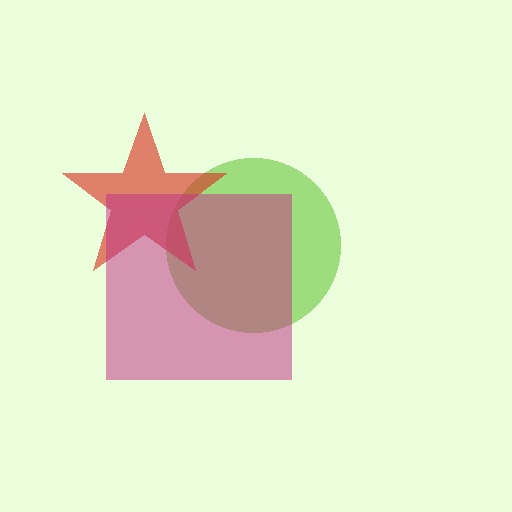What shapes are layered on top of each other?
The layered shapes are: a lime circle, a red star, a magenta square.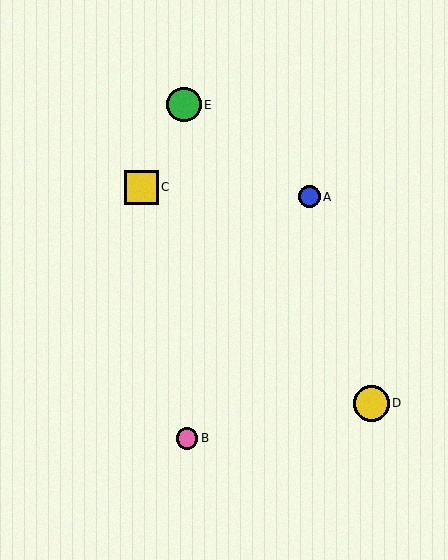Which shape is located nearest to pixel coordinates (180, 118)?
The green circle (labeled E) at (184, 105) is nearest to that location.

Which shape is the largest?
The yellow circle (labeled D) is the largest.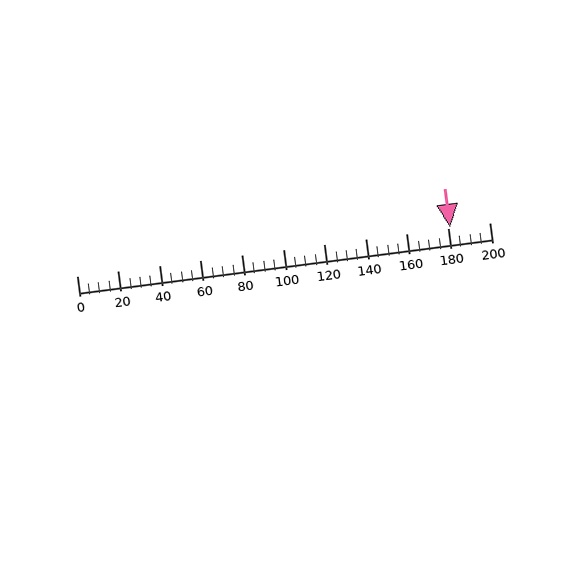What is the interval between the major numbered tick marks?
The major tick marks are spaced 20 units apart.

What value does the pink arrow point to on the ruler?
The pink arrow points to approximately 181.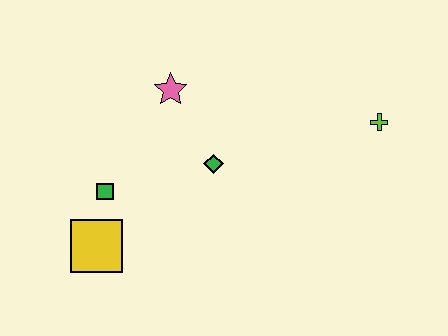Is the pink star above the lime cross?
Yes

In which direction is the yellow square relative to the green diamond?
The yellow square is to the left of the green diamond.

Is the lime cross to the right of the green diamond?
Yes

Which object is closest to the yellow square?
The green square is closest to the yellow square.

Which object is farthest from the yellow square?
The lime cross is farthest from the yellow square.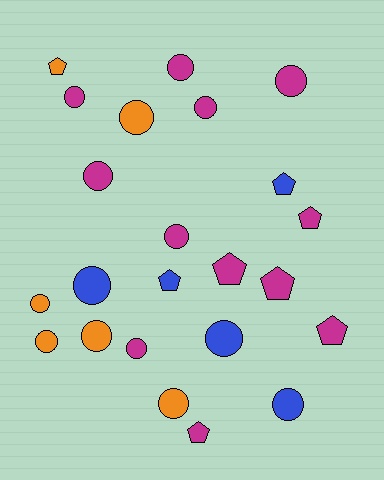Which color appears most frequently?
Magenta, with 12 objects.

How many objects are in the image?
There are 23 objects.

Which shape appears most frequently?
Circle, with 15 objects.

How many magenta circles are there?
There are 7 magenta circles.